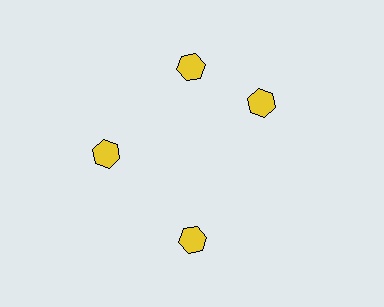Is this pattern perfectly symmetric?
No. The 4 yellow hexagons are arranged in a ring, but one element near the 3 o'clock position is rotated out of alignment along the ring, breaking the 4-fold rotational symmetry.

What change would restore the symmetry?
The symmetry would be restored by rotating it back into even spacing with its neighbors so that all 4 hexagons sit at equal angles and equal distance from the center.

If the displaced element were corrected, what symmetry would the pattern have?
It would have 4-fold rotational symmetry — the pattern would map onto itself every 90 degrees.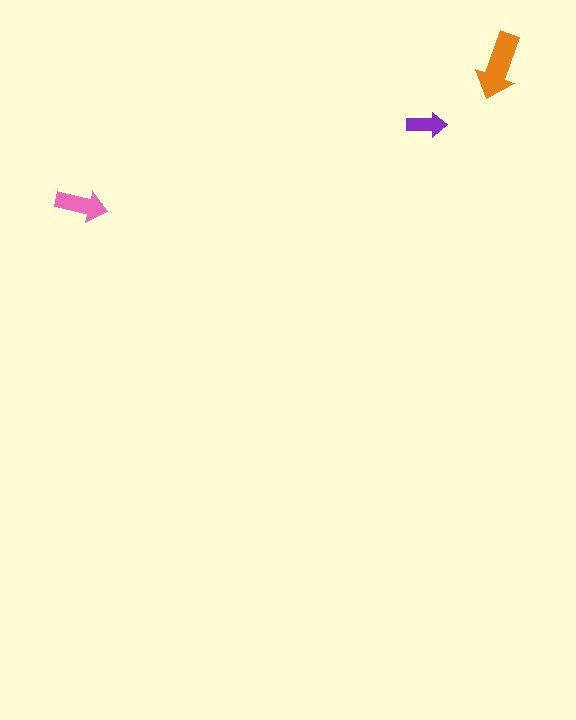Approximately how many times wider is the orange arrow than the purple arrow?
About 1.5 times wider.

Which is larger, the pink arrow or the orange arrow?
The orange one.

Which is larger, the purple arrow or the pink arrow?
The pink one.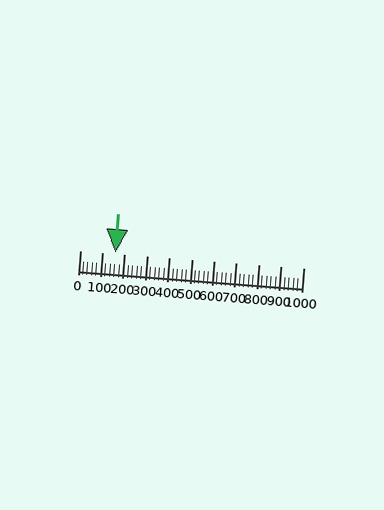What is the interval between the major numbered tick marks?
The major tick marks are spaced 100 units apart.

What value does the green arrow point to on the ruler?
The green arrow points to approximately 160.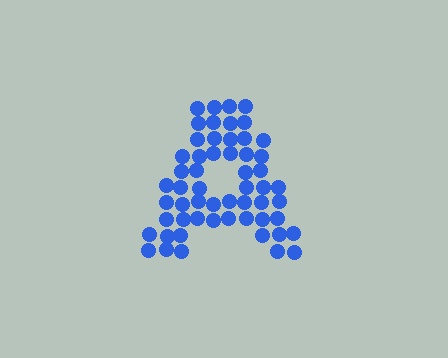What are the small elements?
The small elements are circles.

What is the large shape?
The large shape is the letter A.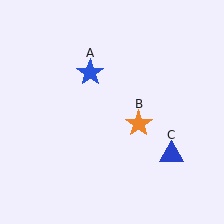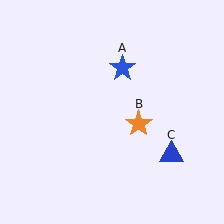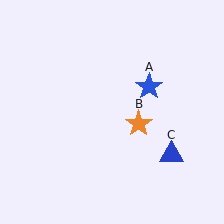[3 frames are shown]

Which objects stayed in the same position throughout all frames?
Orange star (object B) and blue triangle (object C) remained stationary.